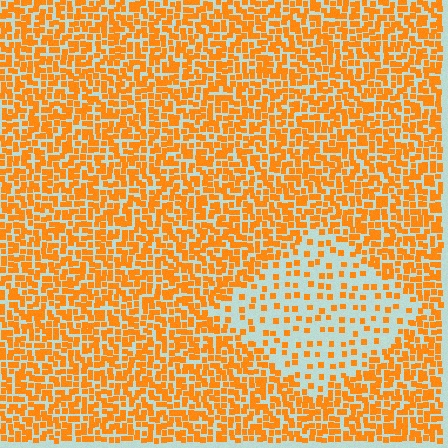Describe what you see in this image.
The image contains small orange elements arranged at two different densities. A diamond-shaped region is visible where the elements are less densely packed than the surrounding area.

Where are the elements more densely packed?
The elements are more densely packed outside the diamond boundary.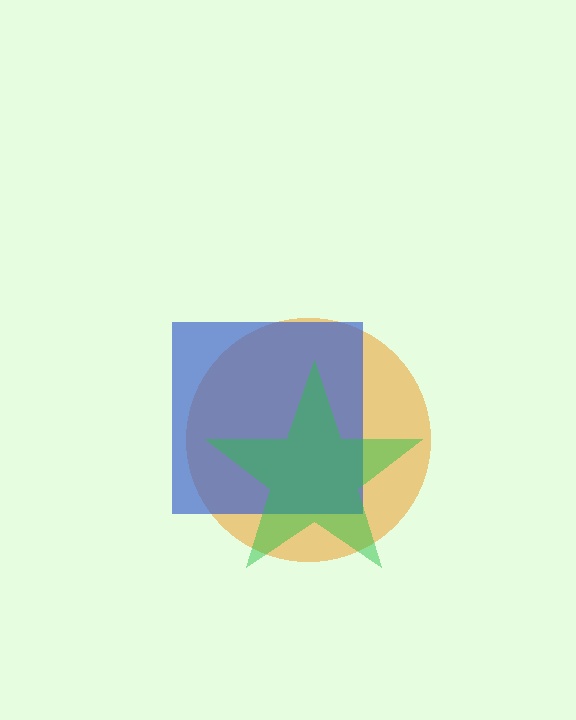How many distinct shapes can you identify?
There are 3 distinct shapes: an orange circle, a blue square, a green star.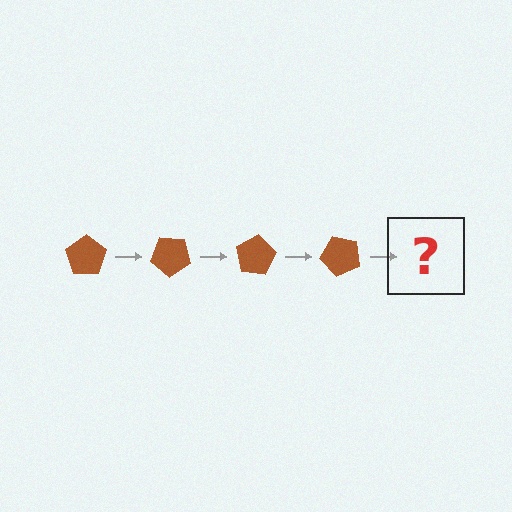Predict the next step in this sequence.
The next step is a brown pentagon rotated 160 degrees.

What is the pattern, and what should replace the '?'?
The pattern is that the pentagon rotates 40 degrees each step. The '?' should be a brown pentagon rotated 160 degrees.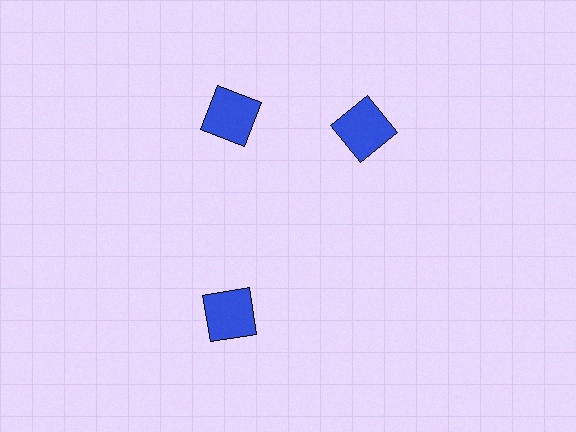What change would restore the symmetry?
The symmetry would be restored by rotating it back into even spacing with its neighbors so that all 3 squares sit at equal angles and equal distance from the center.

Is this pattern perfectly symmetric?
No. The 3 blue squares are arranged in a ring, but one element near the 3 o'clock position is rotated out of alignment along the ring, breaking the 3-fold rotational symmetry.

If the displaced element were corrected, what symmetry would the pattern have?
It would have 3-fold rotational symmetry — the pattern would map onto itself every 120 degrees.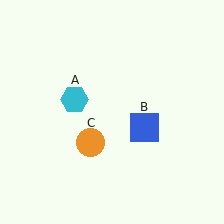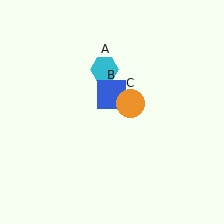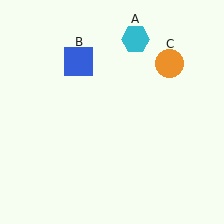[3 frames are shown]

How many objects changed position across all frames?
3 objects changed position: cyan hexagon (object A), blue square (object B), orange circle (object C).